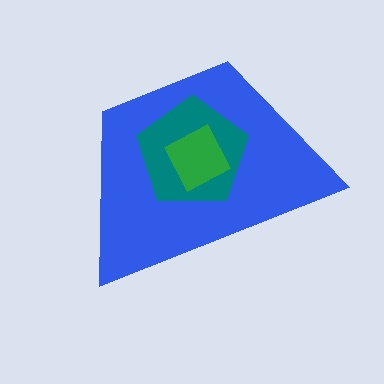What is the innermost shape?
The green diamond.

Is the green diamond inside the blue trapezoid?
Yes.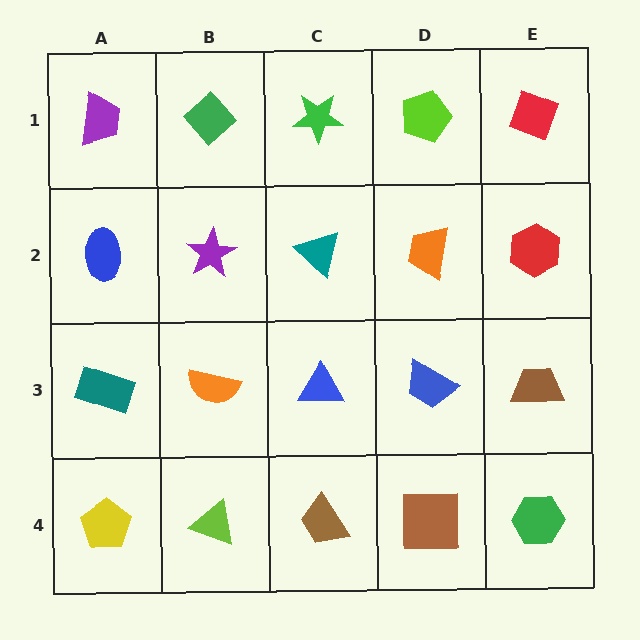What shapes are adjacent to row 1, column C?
A teal triangle (row 2, column C), a green diamond (row 1, column B), a lime pentagon (row 1, column D).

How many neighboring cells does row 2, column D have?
4.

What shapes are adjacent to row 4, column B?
An orange semicircle (row 3, column B), a yellow pentagon (row 4, column A), a brown trapezoid (row 4, column C).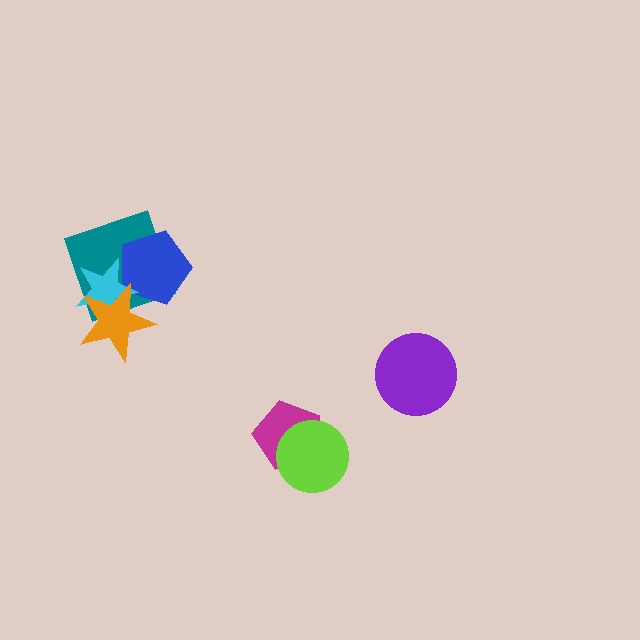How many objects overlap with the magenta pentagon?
1 object overlaps with the magenta pentagon.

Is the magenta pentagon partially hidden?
Yes, it is partially covered by another shape.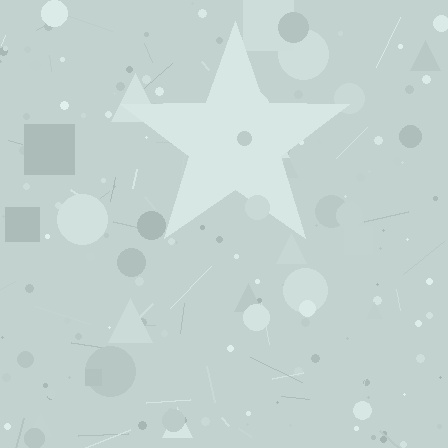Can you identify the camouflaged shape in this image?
The camouflaged shape is a star.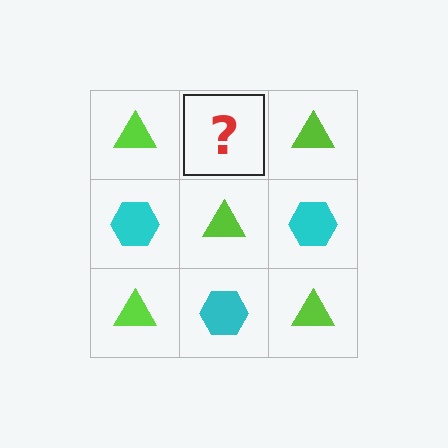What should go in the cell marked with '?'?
The missing cell should contain a cyan hexagon.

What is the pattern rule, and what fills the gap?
The rule is that it alternates lime triangle and cyan hexagon in a checkerboard pattern. The gap should be filled with a cyan hexagon.